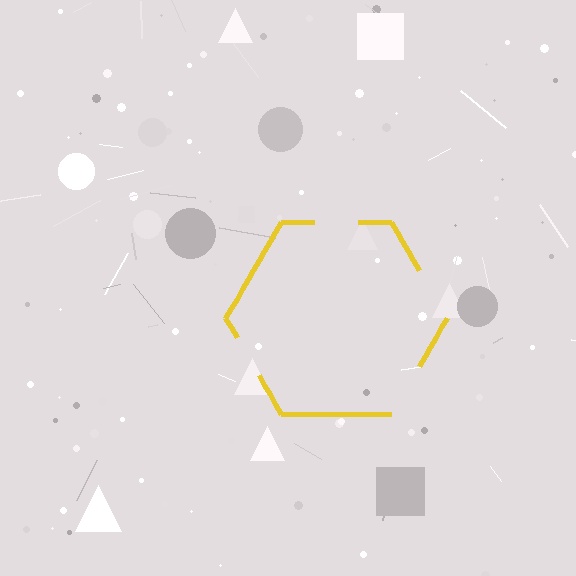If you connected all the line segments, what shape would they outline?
They would outline a hexagon.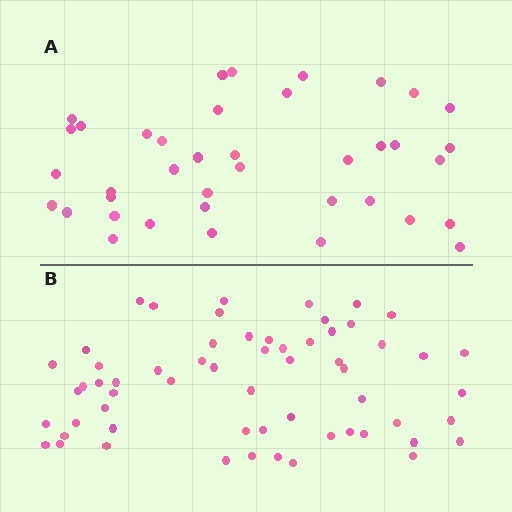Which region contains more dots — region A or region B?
Region B (the bottom region) has more dots.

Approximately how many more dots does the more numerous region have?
Region B has approximately 20 more dots than region A.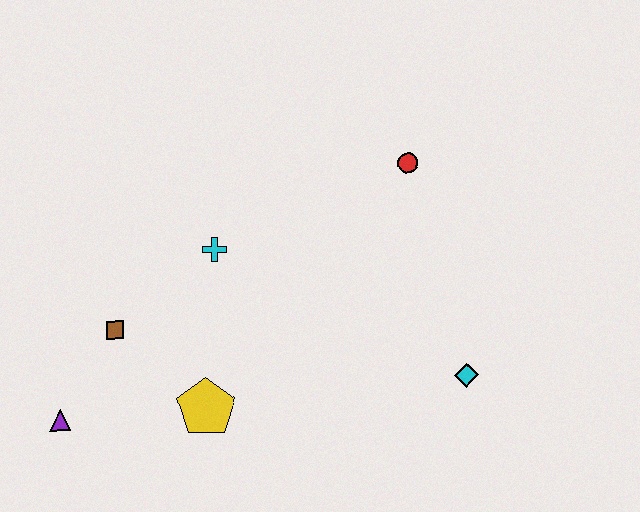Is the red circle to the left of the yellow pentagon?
No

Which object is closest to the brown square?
The purple triangle is closest to the brown square.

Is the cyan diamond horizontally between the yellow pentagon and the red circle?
No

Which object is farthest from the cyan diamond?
The purple triangle is farthest from the cyan diamond.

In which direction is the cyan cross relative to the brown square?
The cyan cross is to the right of the brown square.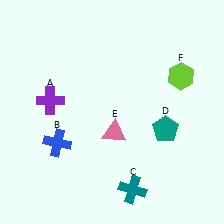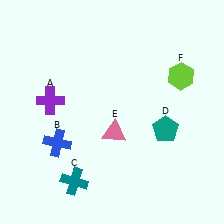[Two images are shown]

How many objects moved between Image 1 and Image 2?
1 object moved between the two images.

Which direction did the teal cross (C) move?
The teal cross (C) moved left.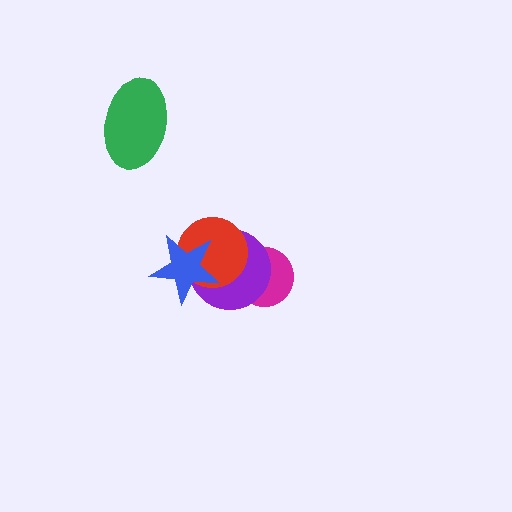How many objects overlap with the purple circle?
3 objects overlap with the purple circle.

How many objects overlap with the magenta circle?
1 object overlaps with the magenta circle.